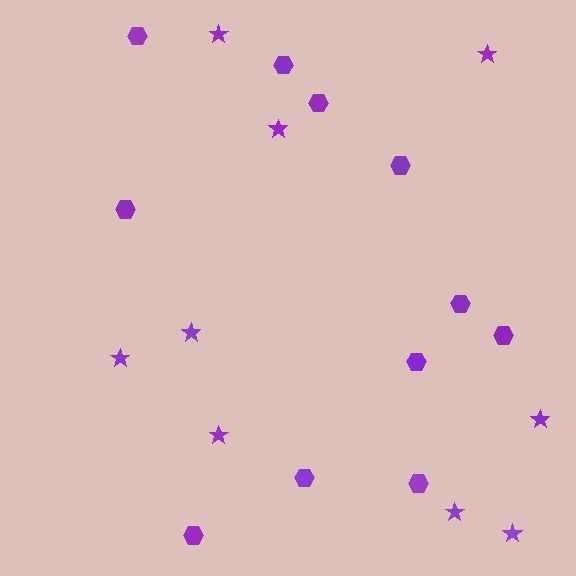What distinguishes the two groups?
There are 2 groups: one group of stars (9) and one group of hexagons (11).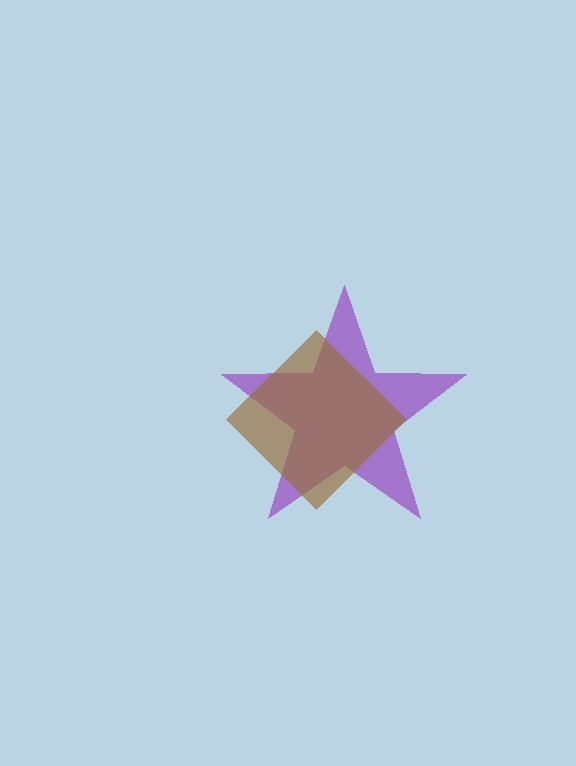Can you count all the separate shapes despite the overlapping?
Yes, there are 2 separate shapes.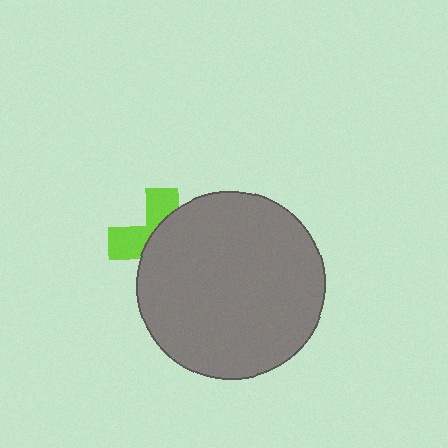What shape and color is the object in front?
The object in front is a gray circle.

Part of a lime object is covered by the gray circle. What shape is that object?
It is a cross.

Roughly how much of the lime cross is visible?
A small part of it is visible (roughly 38%).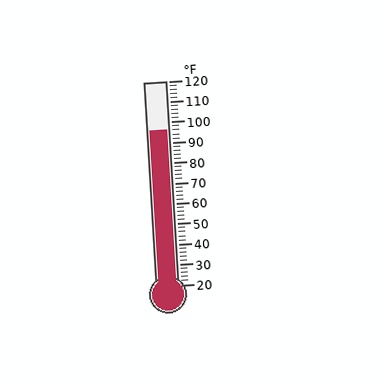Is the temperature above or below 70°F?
The temperature is above 70°F.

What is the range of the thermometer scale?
The thermometer scale ranges from 20°F to 120°F.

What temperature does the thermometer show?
The thermometer shows approximately 96°F.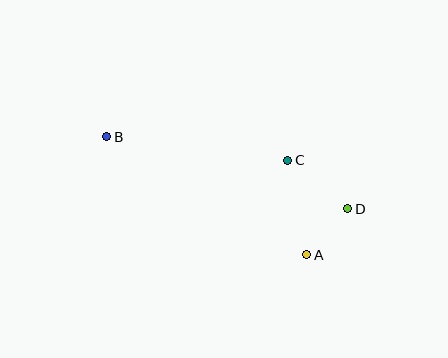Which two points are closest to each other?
Points A and D are closest to each other.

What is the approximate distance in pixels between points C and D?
The distance between C and D is approximately 77 pixels.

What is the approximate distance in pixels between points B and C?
The distance between B and C is approximately 183 pixels.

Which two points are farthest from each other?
Points B and D are farthest from each other.